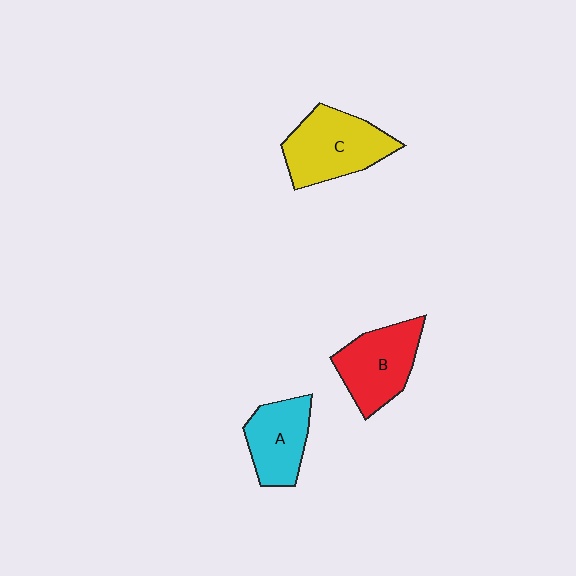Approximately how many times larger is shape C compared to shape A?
Approximately 1.3 times.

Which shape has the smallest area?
Shape A (cyan).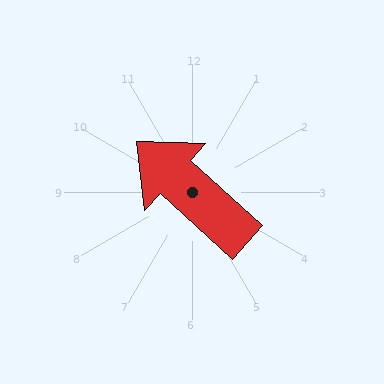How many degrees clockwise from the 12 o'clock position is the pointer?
Approximately 312 degrees.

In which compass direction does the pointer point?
Northwest.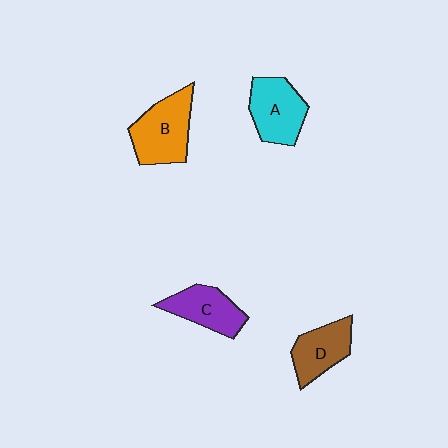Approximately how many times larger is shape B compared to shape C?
Approximately 1.3 times.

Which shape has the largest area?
Shape B (orange).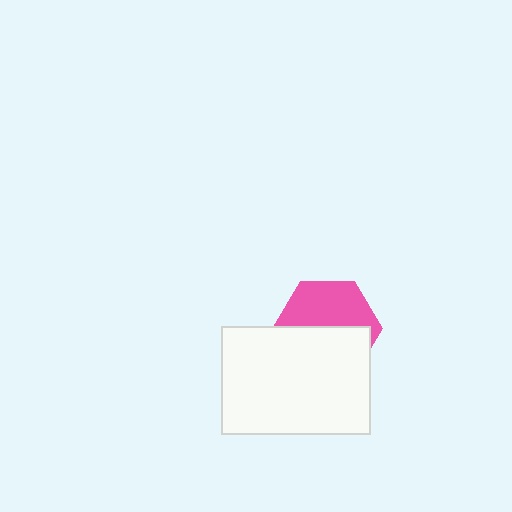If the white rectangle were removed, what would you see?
You would see the complete pink hexagon.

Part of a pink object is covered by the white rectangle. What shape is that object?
It is a hexagon.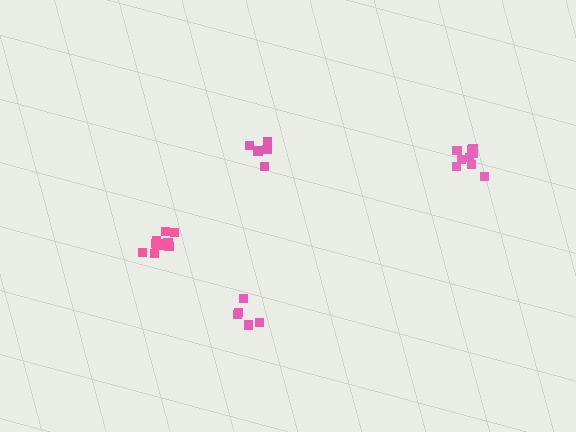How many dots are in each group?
Group 1: 11 dots, Group 2: 9 dots, Group 3: 5 dots, Group 4: 5 dots (30 total).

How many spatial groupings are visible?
There are 4 spatial groupings.